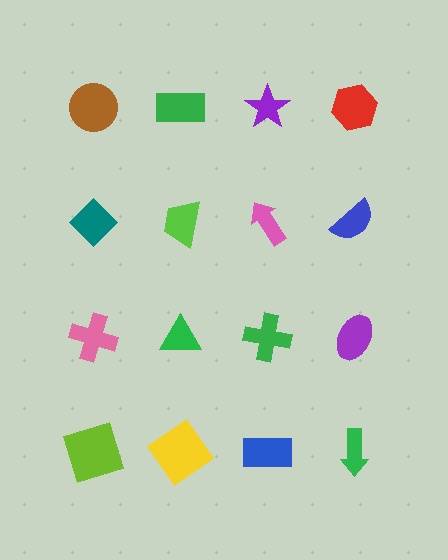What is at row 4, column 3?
A blue rectangle.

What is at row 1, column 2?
A green rectangle.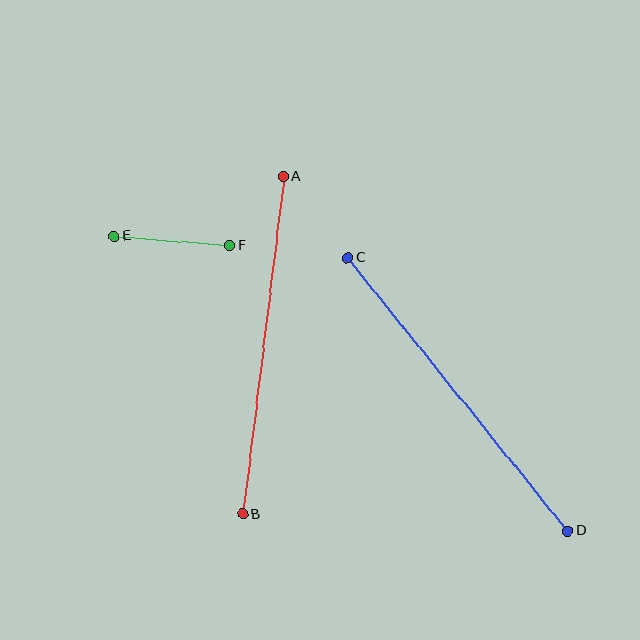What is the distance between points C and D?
The distance is approximately 350 pixels.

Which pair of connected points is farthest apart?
Points C and D are farthest apart.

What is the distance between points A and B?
The distance is approximately 340 pixels.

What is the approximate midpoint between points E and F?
The midpoint is at approximately (172, 241) pixels.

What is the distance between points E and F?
The distance is approximately 116 pixels.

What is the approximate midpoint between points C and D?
The midpoint is at approximately (458, 394) pixels.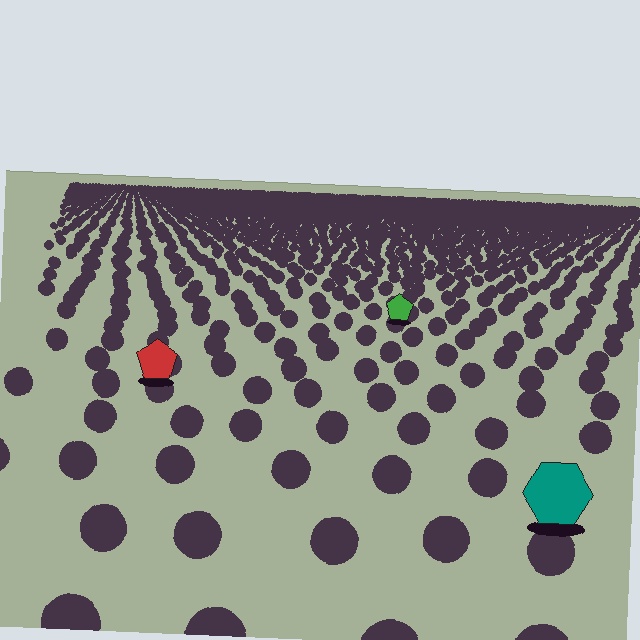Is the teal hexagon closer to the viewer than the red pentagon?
Yes. The teal hexagon is closer — you can tell from the texture gradient: the ground texture is coarser near it.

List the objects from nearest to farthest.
From nearest to farthest: the teal hexagon, the red pentagon, the green pentagon.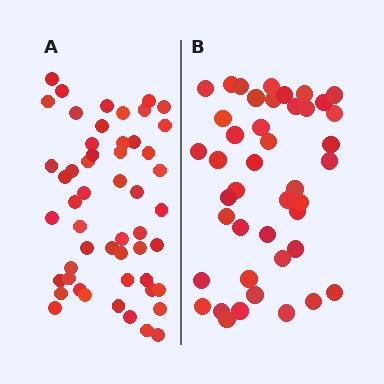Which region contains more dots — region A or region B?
Region A (the left region) has more dots.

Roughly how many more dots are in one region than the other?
Region A has roughly 8 or so more dots than region B.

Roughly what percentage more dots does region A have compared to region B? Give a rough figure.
About 20% more.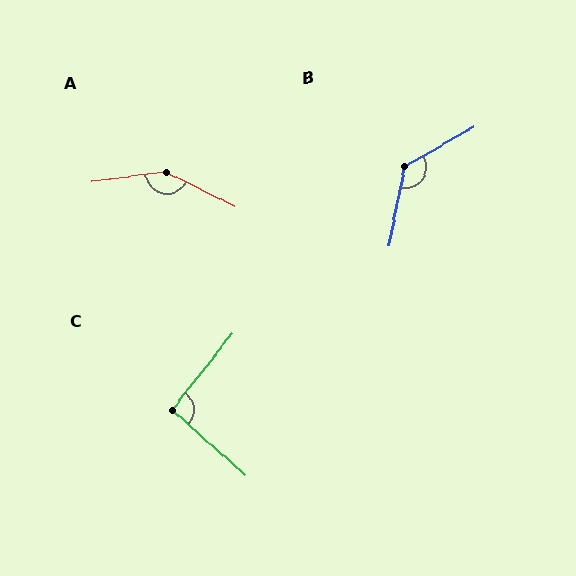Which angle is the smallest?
C, at approximately 93 degrees.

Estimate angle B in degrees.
Approximately 131 degrees.